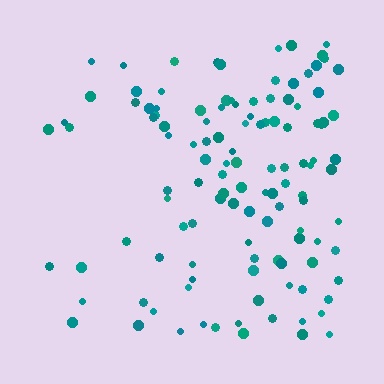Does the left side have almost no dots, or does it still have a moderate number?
Still a moderate number, just noticeably fewer than the right.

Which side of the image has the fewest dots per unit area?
The left.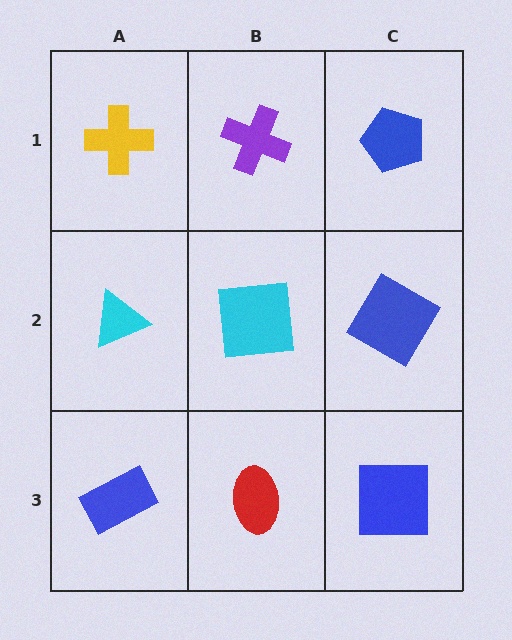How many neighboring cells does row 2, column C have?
3.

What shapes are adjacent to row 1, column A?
A cyan triangle (row 2, column A), a purple cross (row 1, column B).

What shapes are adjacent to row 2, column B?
A purple cross (row 1, column B), a red ellipse (row 3, column B), a cyan triangle (row 2, column A), a blue diamond (row 2, column C).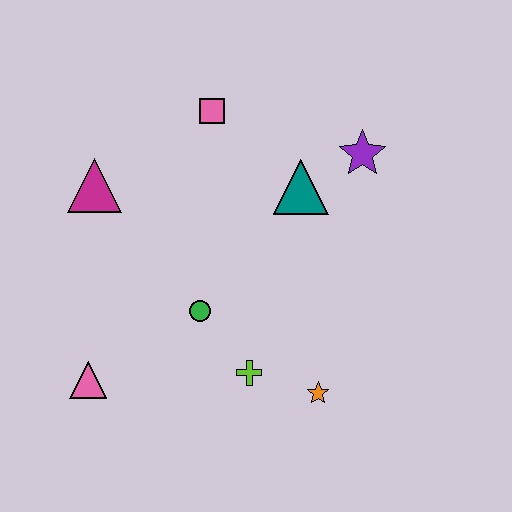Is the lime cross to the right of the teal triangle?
No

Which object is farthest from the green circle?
The purple star is farthest from the green circle.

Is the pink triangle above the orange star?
Yes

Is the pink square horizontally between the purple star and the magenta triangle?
Yes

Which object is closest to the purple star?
The teal triangle is closest to the purple star.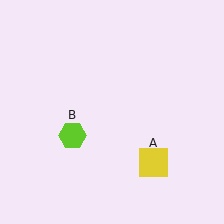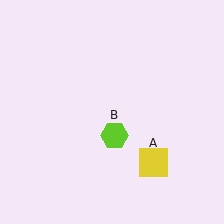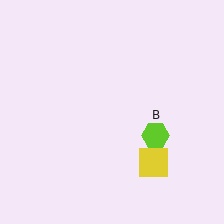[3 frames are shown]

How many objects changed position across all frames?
1 object changed position: lime hexagon (object B).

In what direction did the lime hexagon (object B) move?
The lime hexagon (object B) moved right.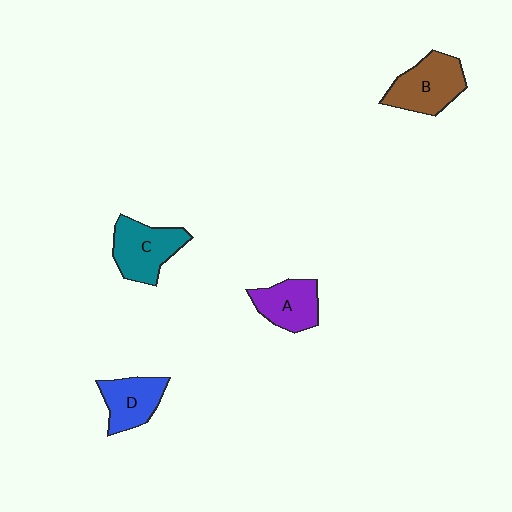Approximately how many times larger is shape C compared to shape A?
Approximately 1.2 times.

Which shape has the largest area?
Shape B (brown).